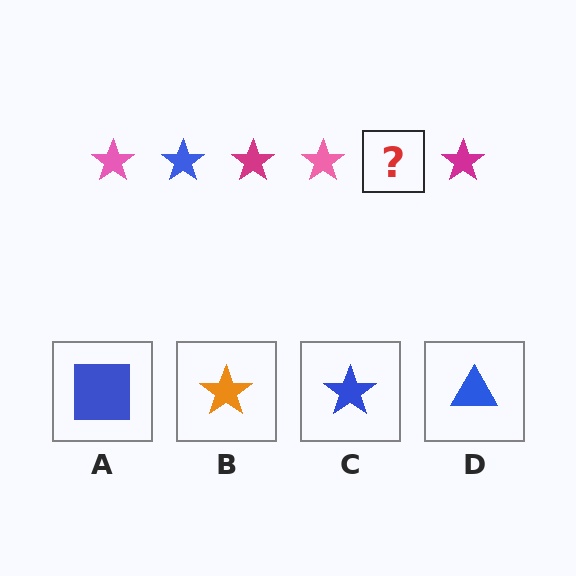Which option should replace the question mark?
Option C.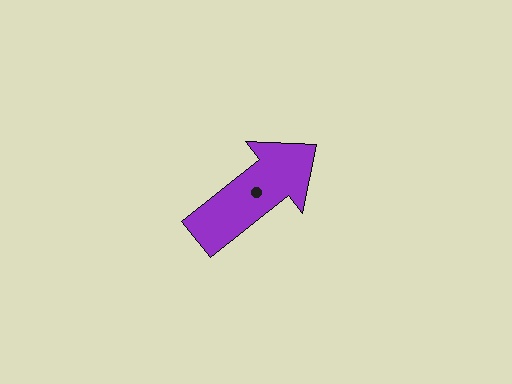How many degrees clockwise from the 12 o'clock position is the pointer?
Approximately 52 degrees.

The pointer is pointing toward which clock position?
Roughly 2 o'clock.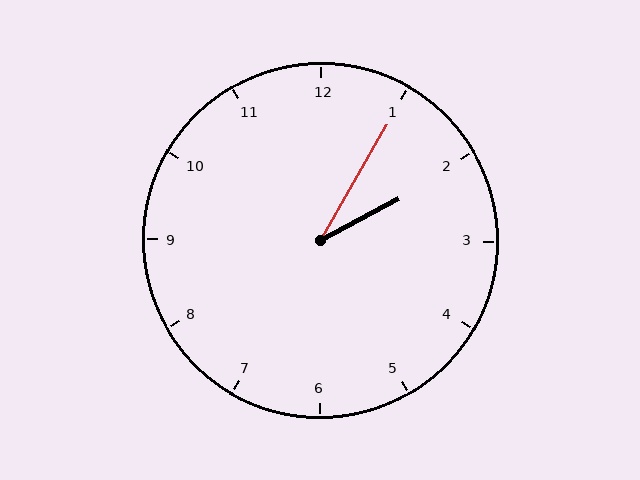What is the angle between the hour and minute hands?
Approximately 32 degrees.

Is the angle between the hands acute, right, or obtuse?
It is acute.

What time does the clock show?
2:05.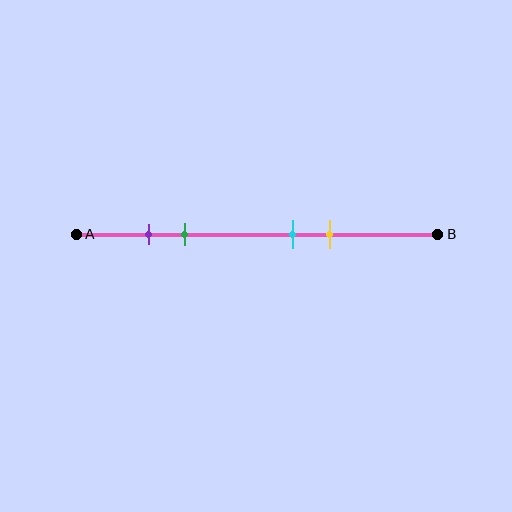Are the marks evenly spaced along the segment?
No, the marks are not evenly spaced.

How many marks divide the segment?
There are 4 marks dividing the segment.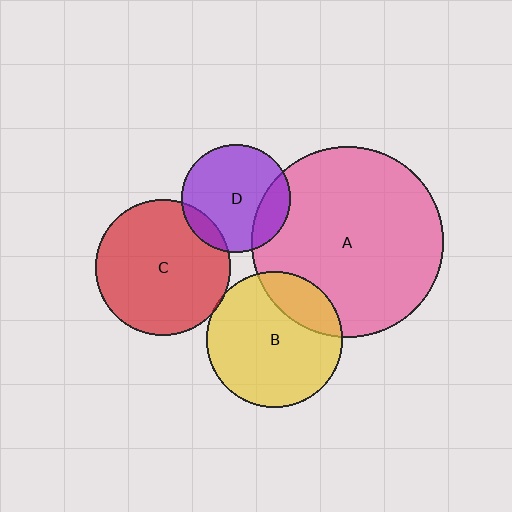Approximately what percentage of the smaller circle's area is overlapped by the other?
Approximately 5%.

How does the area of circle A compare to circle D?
Approximately 3.1 times.